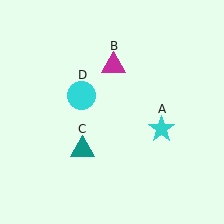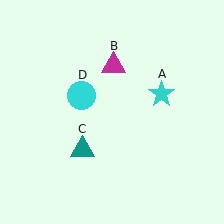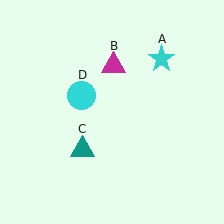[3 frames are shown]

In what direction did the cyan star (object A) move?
The cyan star (object A) moved up.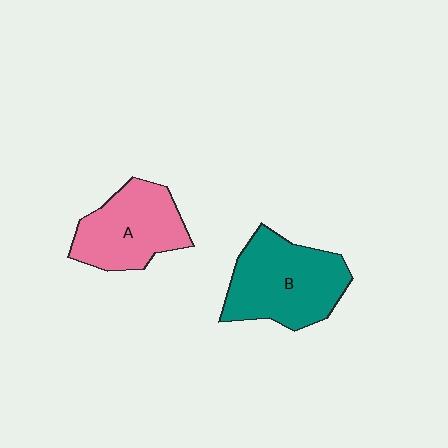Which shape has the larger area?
Shape B (teal).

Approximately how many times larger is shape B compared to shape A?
Approximately 1.2 times.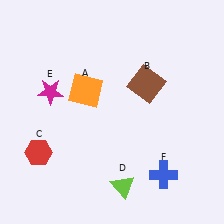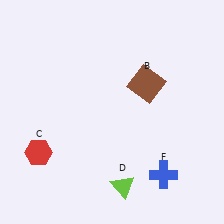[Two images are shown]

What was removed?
The magenta star (E), the orange square (A) were removed in Image 2.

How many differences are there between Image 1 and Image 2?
There are 2 differences between the two images.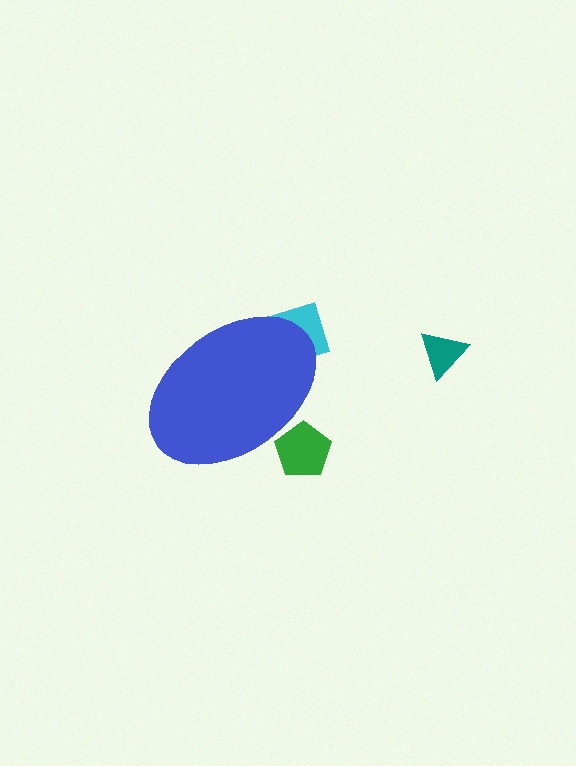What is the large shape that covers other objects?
A blue ellipse.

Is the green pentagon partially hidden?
Yes, the green pentagon is partially hidden behind the blue ellipse.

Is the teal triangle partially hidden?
No, the teal triangle is fully visible.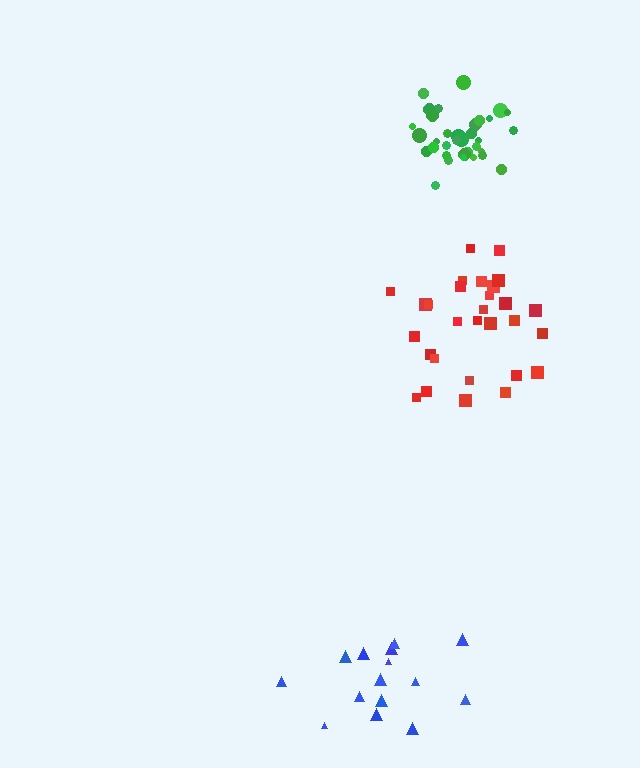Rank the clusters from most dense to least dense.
green, red, blue.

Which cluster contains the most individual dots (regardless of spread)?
Green (34).